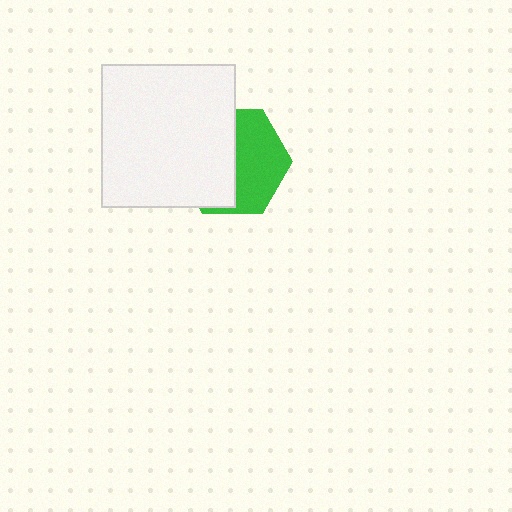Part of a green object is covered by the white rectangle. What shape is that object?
It is a hexagon.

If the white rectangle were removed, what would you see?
You would see the complete green hexagon.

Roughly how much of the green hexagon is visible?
About half of it is visible (roughly 49%).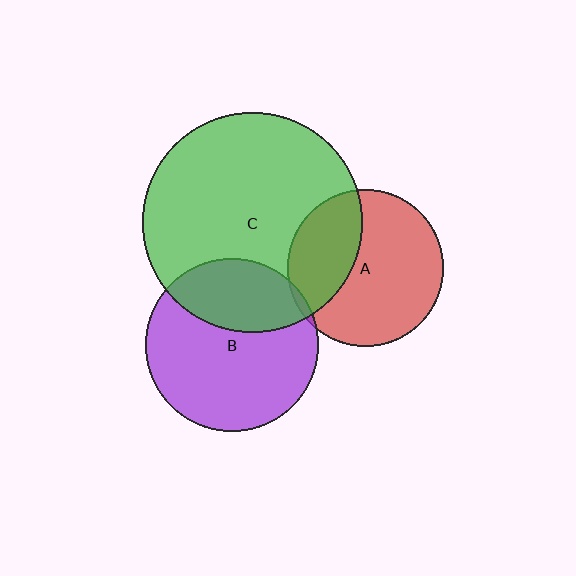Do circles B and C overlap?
Yes.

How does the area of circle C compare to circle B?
Approximately 1.6 times.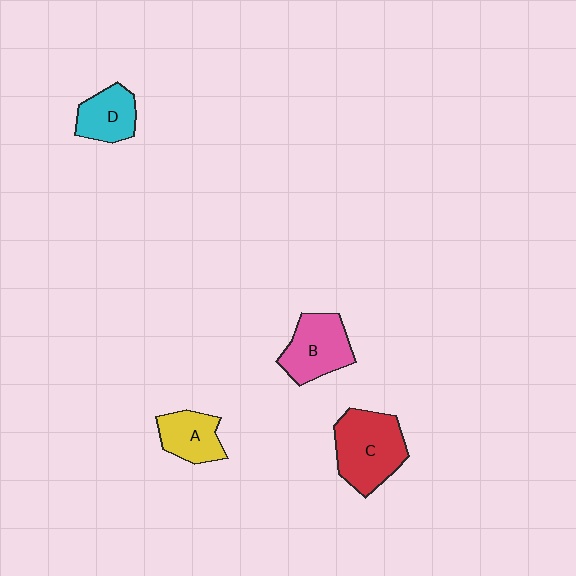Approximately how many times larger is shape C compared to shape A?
Approximately 1.7 times.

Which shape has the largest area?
Shape C (red).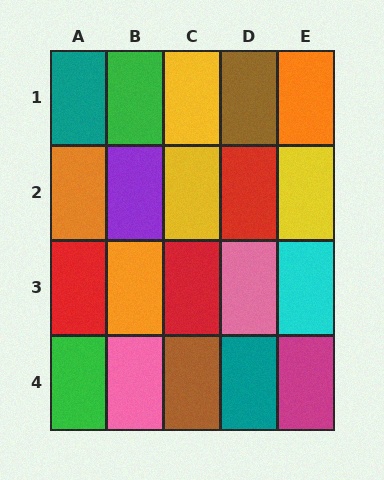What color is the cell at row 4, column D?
Teal.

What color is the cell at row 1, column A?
Teal.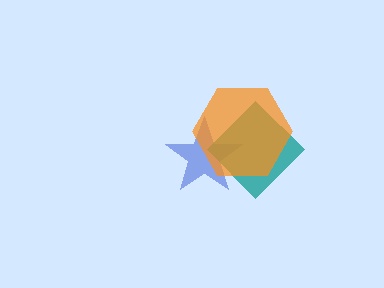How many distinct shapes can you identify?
There are 3 distinct shapes: a blue star, a teal diamond, an orange hexagon.